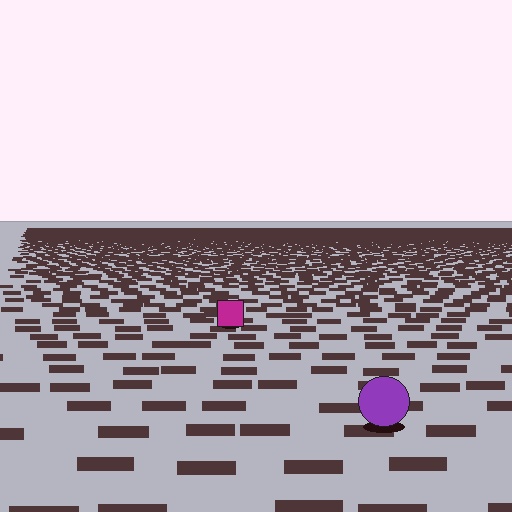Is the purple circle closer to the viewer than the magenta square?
Yes. The purple circle is closer — you can tell from the texture gradient: the ground texture is coarser near it.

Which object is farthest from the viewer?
The magenta square is farthest from the viewer. It appears smaller and the ground texture around it is denser.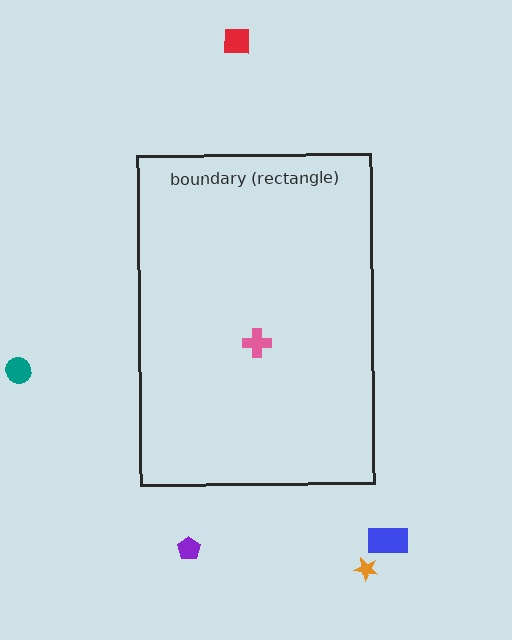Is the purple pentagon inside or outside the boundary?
Outside.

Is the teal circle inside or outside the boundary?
Outside.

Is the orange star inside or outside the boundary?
Outside.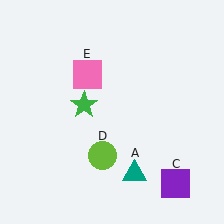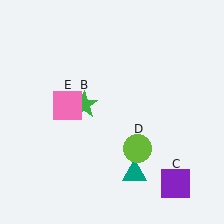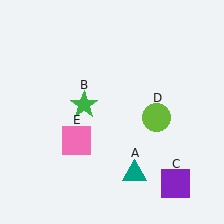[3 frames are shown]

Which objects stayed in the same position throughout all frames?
Teal triangle (object A) and green star (object B) and purple square (object C) remained stationary.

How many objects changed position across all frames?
2 objects changed position: lime circle (object D), pink square (object E).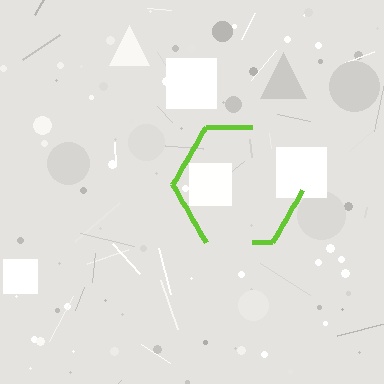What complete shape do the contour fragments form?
The contour fragments form a hexagon.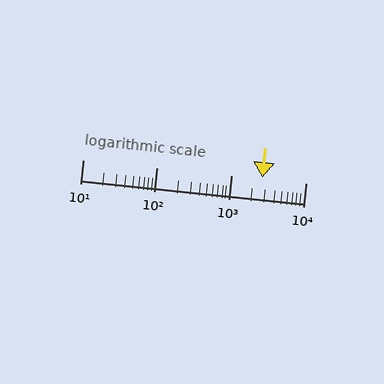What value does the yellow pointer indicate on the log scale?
The pointer indicates approximately 2600.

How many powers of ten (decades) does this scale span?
The scale spans 3 decades, from 10 to 10000.